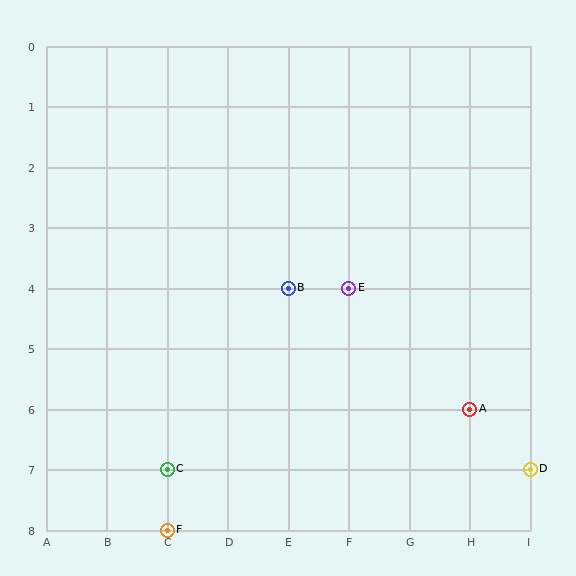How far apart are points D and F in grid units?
Points D and F are 6 columns and 1 row apart (about 6.1 grid units diagonally).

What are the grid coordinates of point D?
Point D is at grid coordinates (I, 7).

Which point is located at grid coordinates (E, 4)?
Point B is at (E, 4).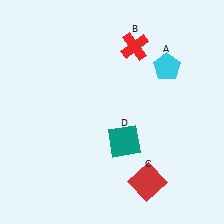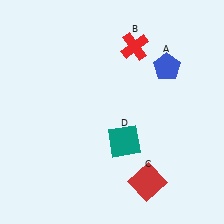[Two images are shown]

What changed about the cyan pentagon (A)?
In Image 1, A is cyan. In Image 2, it changed to blue.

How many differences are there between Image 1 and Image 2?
There is 1 difference between the two images.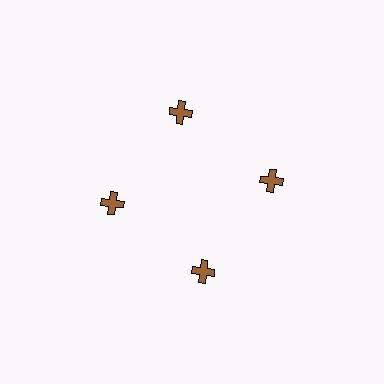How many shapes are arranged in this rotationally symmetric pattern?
There are 4 shapes, arranged in 4 groups of 1.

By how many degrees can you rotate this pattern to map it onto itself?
The pattern maps onto itself every 90 degrees of rotation.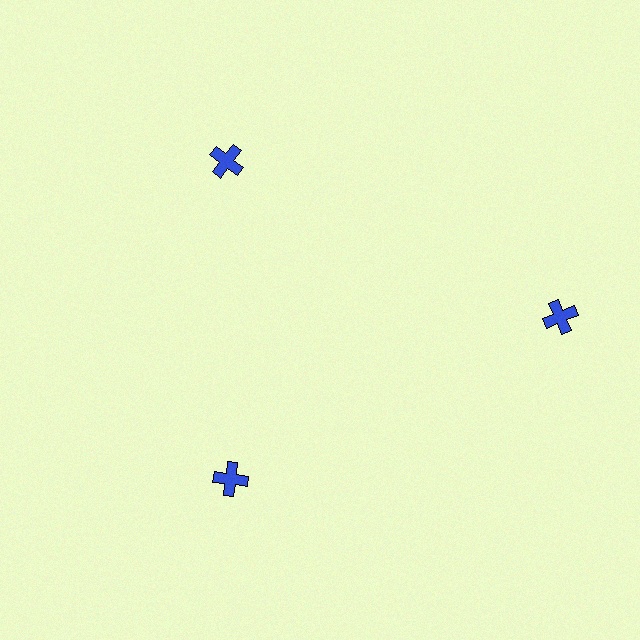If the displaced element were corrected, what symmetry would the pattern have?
It would have 3-fold rotational symmetry — the pattern would map onto itself every 120 degrees.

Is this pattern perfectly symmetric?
No. The 3 blue crosses are arranged in a ring, but one element near the 3 o'clock position is pushed outward from the center, breaking the 3-fold rotational symmetry.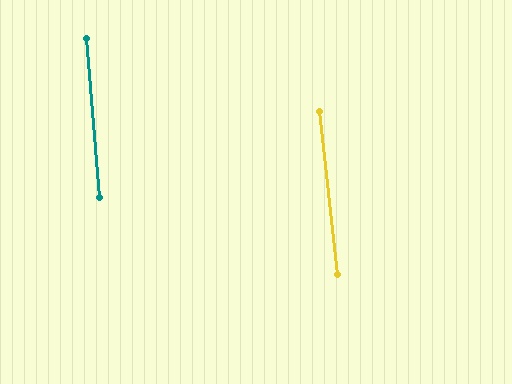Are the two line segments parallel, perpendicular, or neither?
Parallel — their directions differ by only 1.9°.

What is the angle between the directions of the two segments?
Approximately 2 degrees.